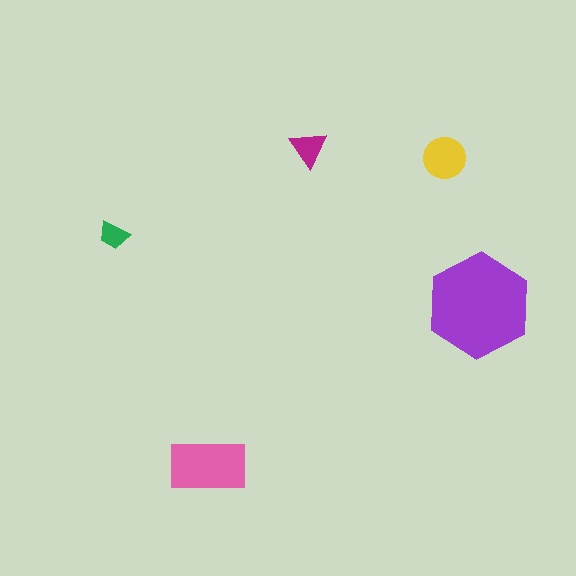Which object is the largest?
The purple hexagon.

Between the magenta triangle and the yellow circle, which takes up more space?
The yellow circle.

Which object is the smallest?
The green trapezoid.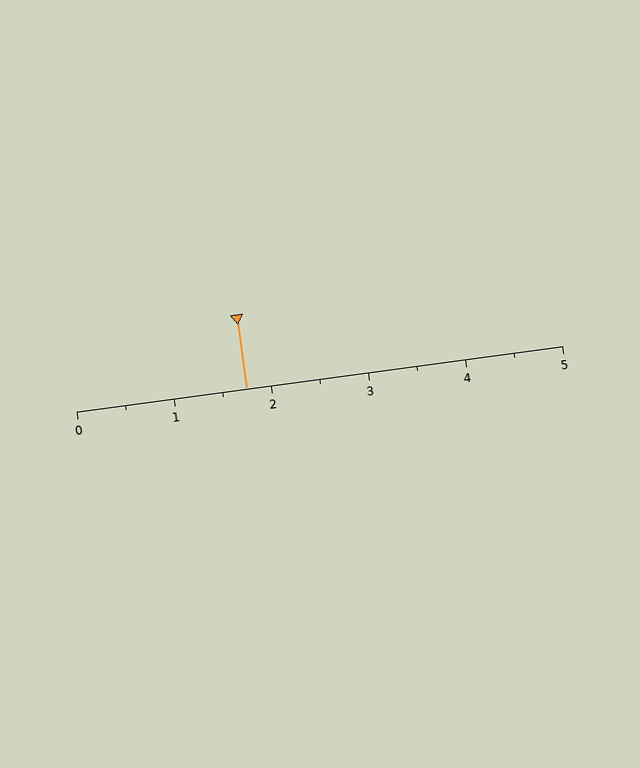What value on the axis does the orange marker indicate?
The marker indicates approximately 1.8.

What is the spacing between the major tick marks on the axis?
The major ticks are spaced 1 apart.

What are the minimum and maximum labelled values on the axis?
The axis runs from 0 to 5.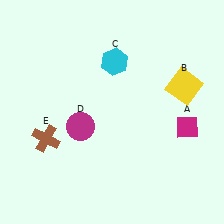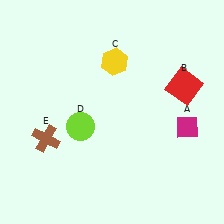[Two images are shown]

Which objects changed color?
B changed from yellow to red. C changed from cyan to yellow. D changed from magenta to lime.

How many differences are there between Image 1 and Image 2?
There are 3 differences between the two images.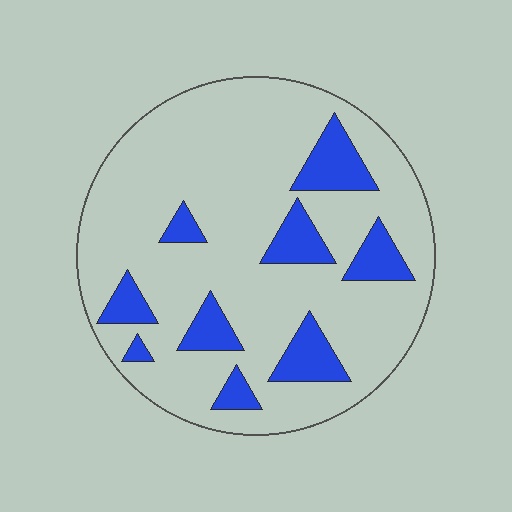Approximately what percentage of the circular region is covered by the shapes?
Approximately 20%.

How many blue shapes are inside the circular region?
9.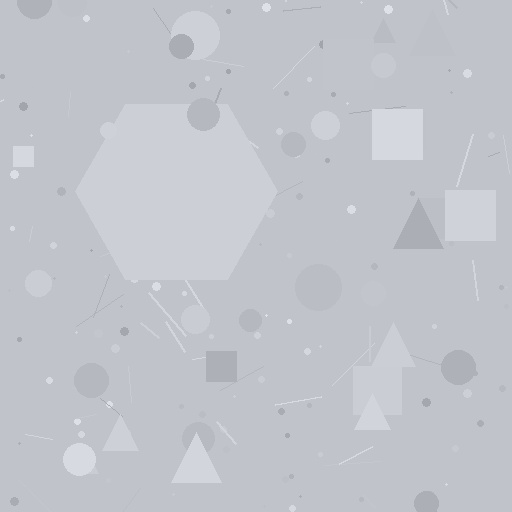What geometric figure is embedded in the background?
A hexagon is embedded in the background.